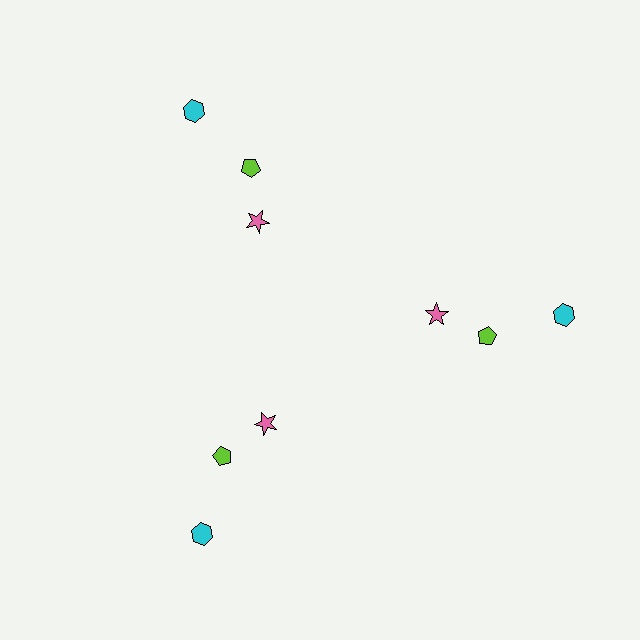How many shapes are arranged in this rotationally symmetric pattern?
There are 9 shapes, arranged in 3 groups of 3.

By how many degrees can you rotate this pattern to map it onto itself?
The pattern maps onto itself every 120 degrees of rotation.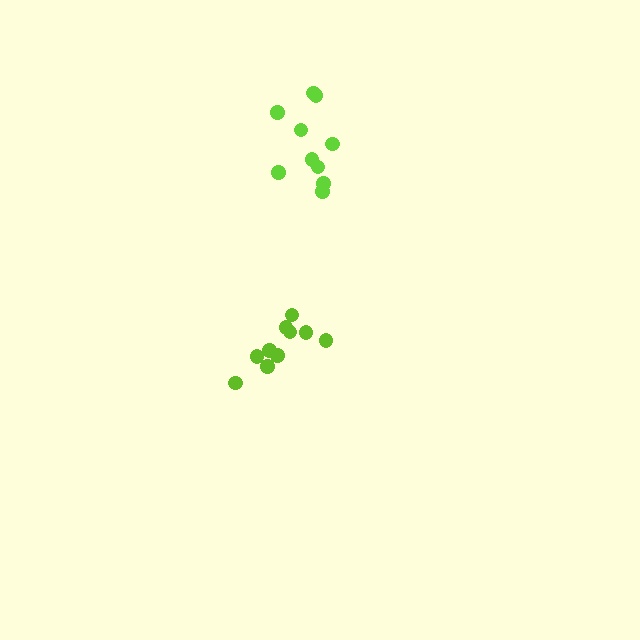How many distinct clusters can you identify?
There are 2 distinct clusters.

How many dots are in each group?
Group 1: 10 dots, Group 2: 10 dots (20 total).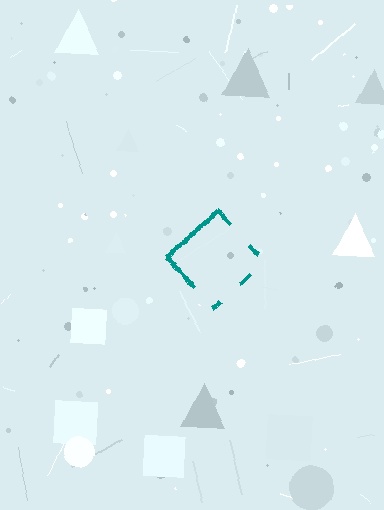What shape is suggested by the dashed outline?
The dashed outline suggests a diamond.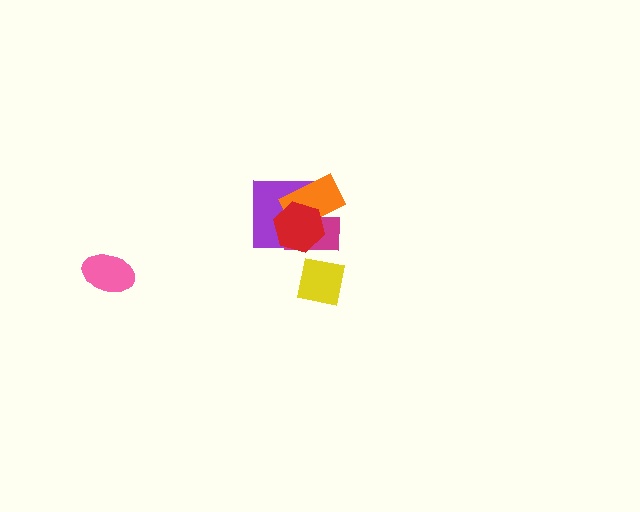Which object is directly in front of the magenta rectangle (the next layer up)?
The orange rectangle is directly in front of the magenta rectangle.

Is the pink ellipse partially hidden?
No, no other shape covers it.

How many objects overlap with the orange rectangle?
3 objects overlap with the orange rectangle.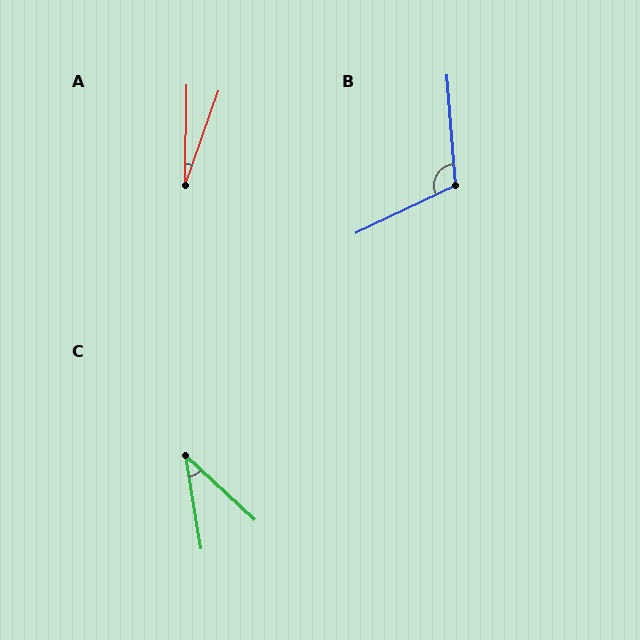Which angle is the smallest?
A, at approximately 19 degrees.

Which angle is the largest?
B, at approximately 111 degrees.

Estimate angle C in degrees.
Approximately 37 degrees.